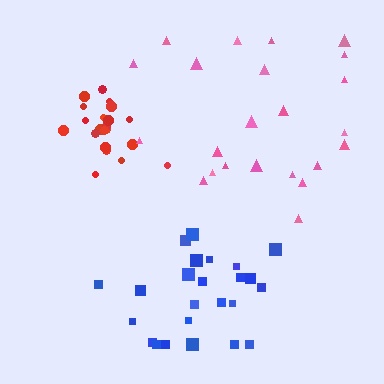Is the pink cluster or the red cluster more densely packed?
Red.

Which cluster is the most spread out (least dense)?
Pink.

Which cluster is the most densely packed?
Red.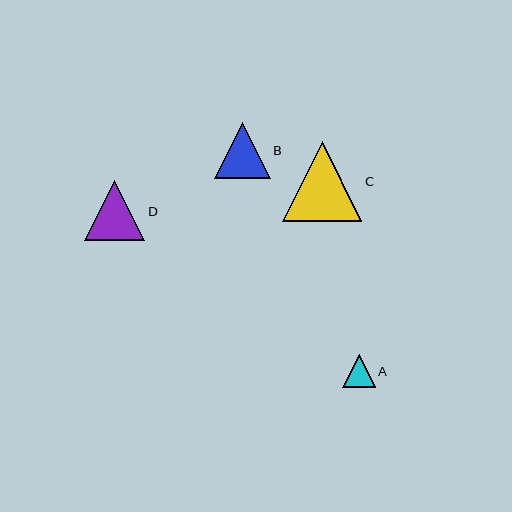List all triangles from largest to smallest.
From largest to smallest: C, D, B, A.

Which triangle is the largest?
Triangle C is the largest with a size of approximately 79 pixels.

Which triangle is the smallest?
Triangle A is the smallest with a size of approximately 33 pixels.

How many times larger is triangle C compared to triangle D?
Triangle C is approximately 1.3 times the size of triangle D.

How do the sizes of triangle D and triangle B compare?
Triangle D and triangle B are approximately the same size.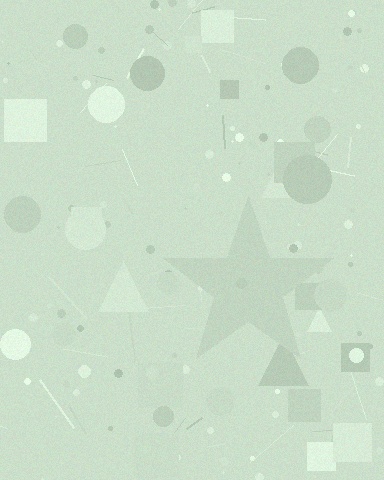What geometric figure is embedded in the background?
A star is embedded in the background.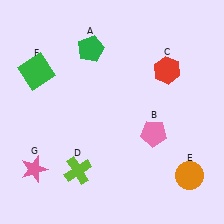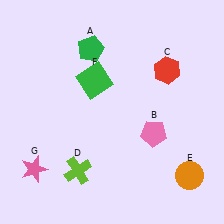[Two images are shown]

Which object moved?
The green square (F) moved right.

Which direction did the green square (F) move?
The green square (F) moved right.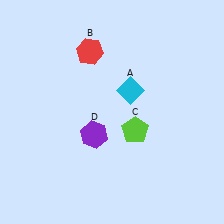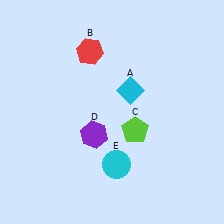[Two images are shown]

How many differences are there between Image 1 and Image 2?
There is 1 difference between the two images.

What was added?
A cyan circle (E) was added in Image 2.